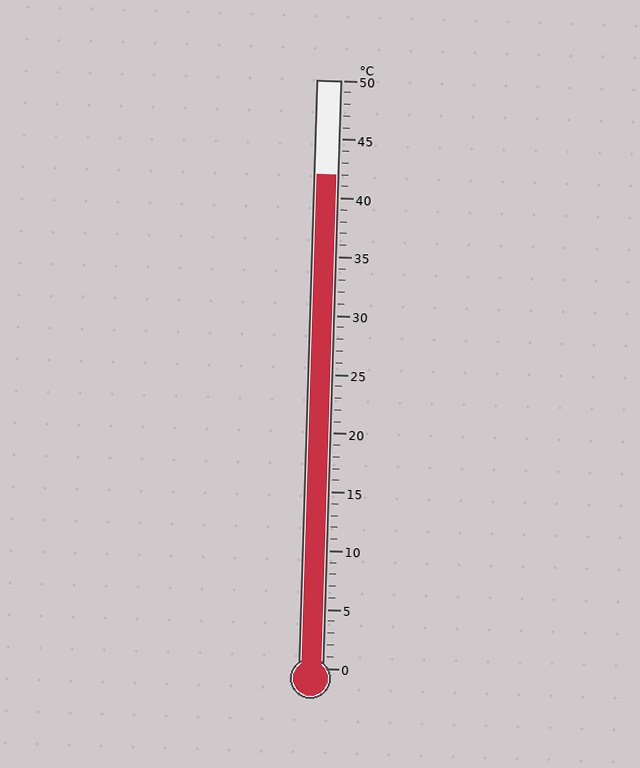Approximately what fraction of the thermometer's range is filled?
The thermometer is filled to approximately 85% of its range.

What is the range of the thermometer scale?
The thermometer scale ranges from 0°C to 50°C.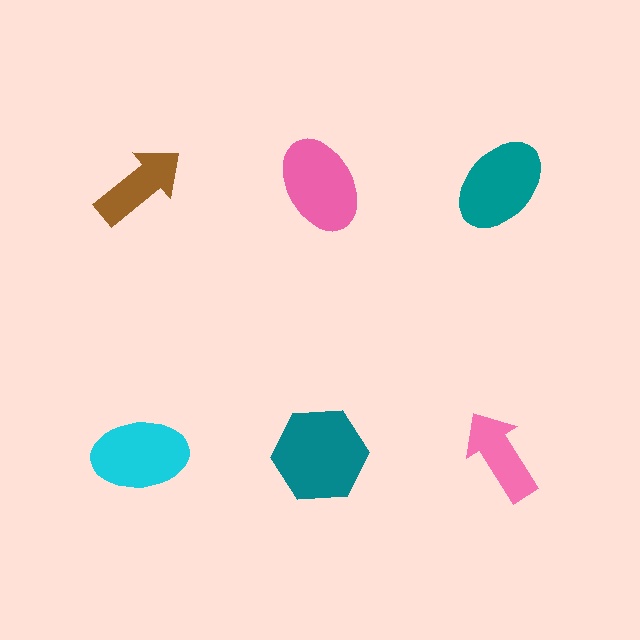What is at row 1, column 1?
A brown arrow.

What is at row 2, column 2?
A teal hexagon.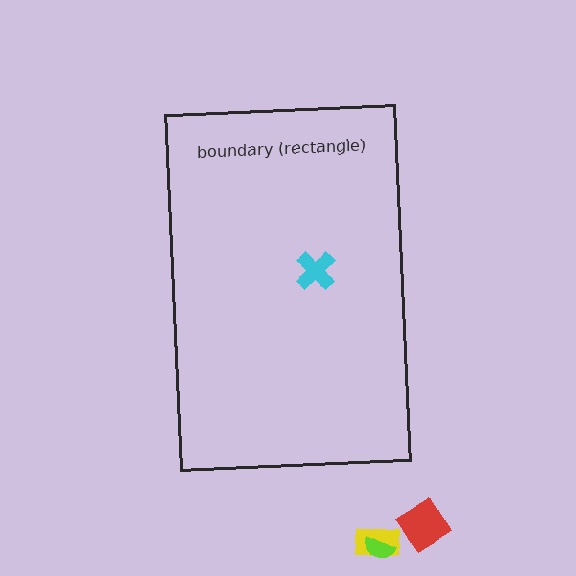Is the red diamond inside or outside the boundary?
Outside.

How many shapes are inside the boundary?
1 inside, 3 outside.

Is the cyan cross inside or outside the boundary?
Inside.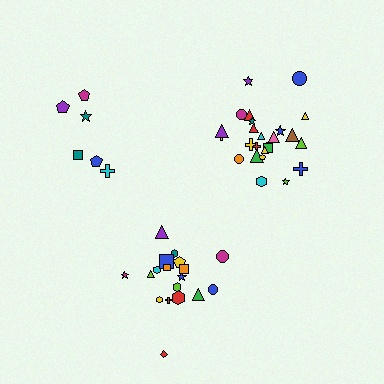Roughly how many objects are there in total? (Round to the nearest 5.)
Roughly 50 objects in total.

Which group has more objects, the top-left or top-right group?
The top-right group.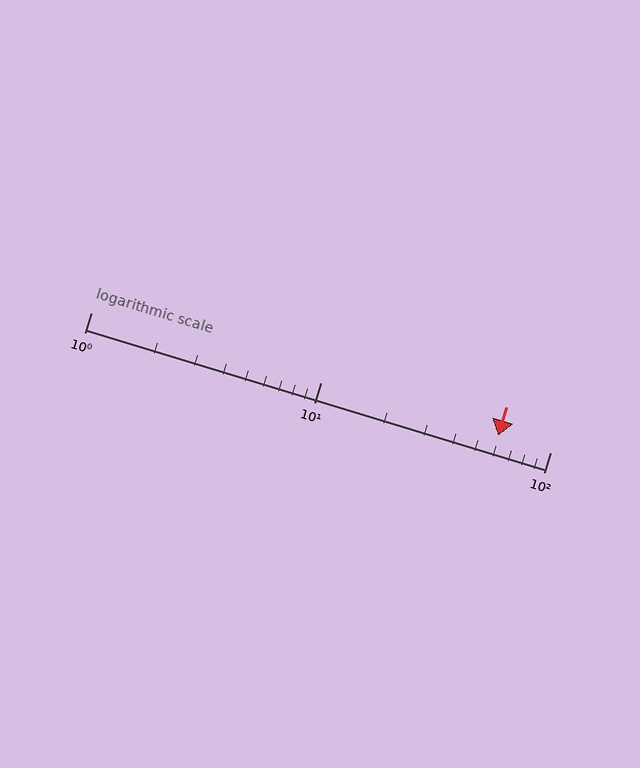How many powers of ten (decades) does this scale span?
The scale spans 2 decades, from 1 to 100.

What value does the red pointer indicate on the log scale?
The pointer indicates approximately 59.